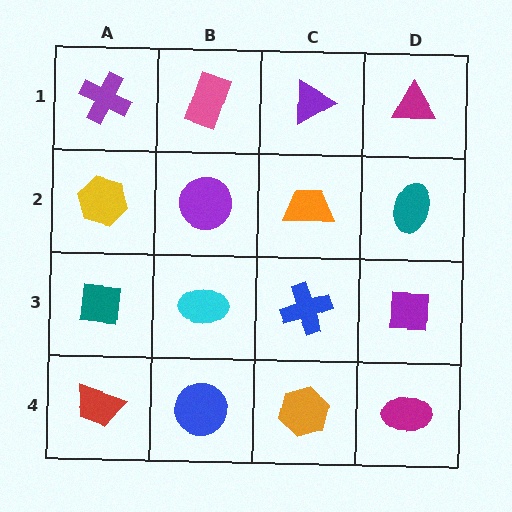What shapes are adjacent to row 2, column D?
A magenta triangle (row 1, column D), a purple square (row 3, column D), an orange trapezoid (row 2, column C).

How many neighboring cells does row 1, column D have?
2.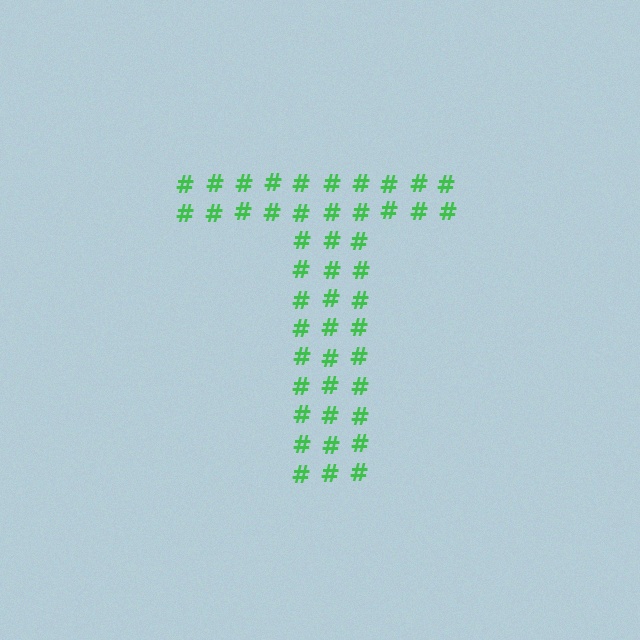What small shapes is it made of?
It is made of small hash symbols.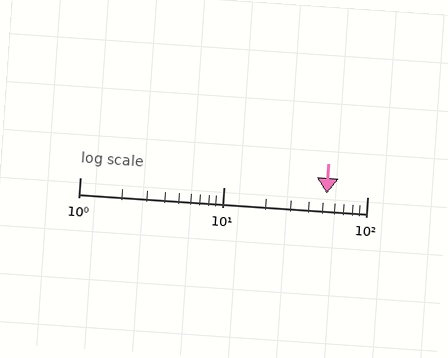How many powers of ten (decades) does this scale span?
The scale spans 2 decades, from 1 to 100.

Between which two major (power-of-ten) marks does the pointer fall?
The pointer is between 10 and 100.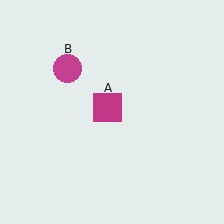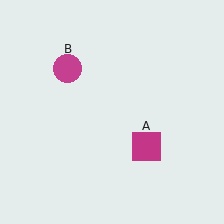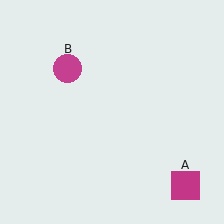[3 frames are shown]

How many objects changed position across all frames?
1 object changed position: magenta square (object A).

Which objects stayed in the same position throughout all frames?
Magenta circle (object B) remained stationary.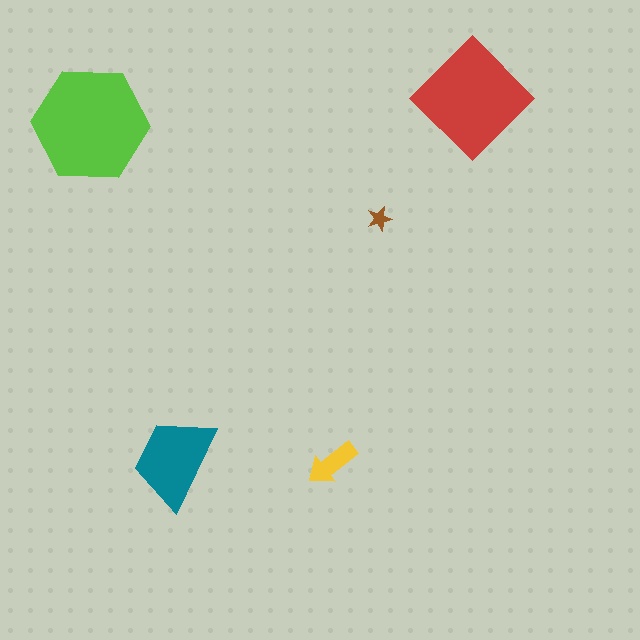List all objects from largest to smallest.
The lime hexagon, the red diamond, the teal trapezoid, the yellow arrow, the brown star.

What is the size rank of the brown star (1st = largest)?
5th.